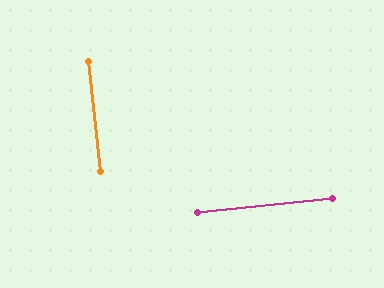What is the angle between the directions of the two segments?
Approximately 90 degrees.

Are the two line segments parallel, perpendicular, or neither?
Perpendicular — they meet at approximately 90°.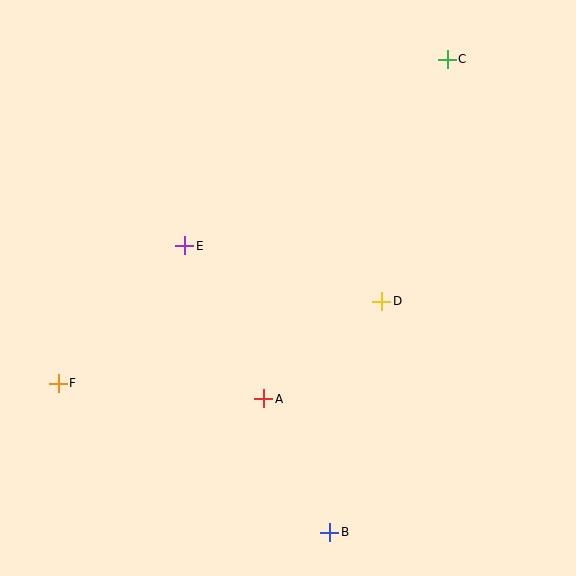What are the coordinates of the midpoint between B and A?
The midpoint between B and A is at (297, 466).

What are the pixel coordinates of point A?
Point A is at (264, 399).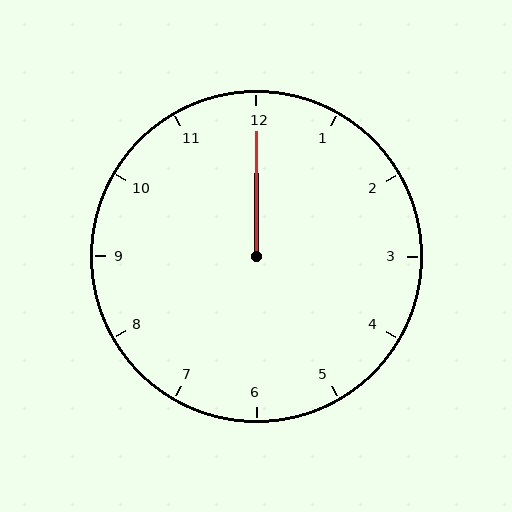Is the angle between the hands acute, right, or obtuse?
It is acute.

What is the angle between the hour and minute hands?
Approximately 0 degrees.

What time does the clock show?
12:00.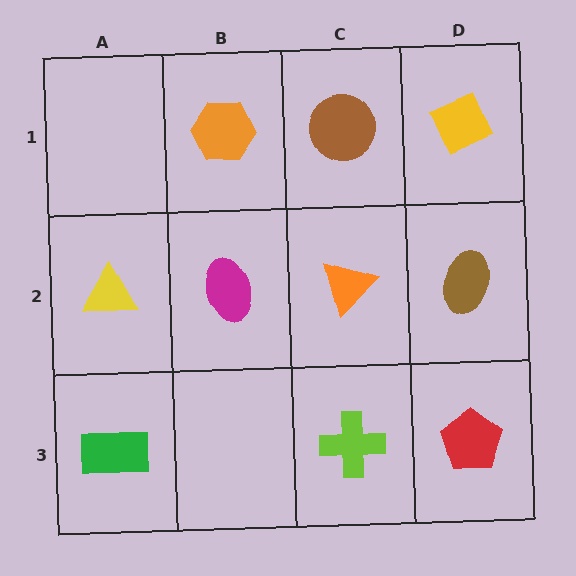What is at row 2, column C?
An orange triangle.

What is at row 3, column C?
A lime cross.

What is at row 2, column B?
A magenta ellipse.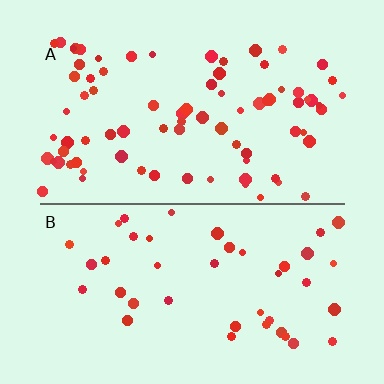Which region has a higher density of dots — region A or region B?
A (the top).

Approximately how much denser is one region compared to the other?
Approximately 1.8× — region A over region B.